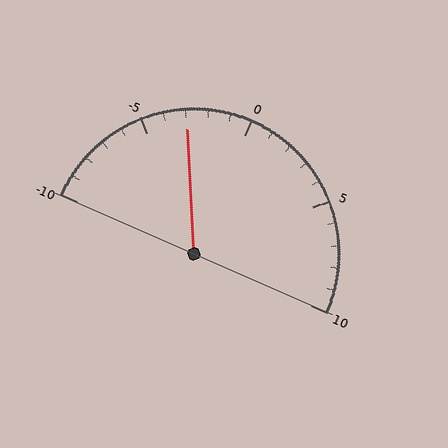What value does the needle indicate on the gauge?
The needle indicates approximately -3.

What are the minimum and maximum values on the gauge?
The gauge ranges from -10 to 10.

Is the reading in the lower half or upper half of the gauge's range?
The reading is in the lower half of the range (-10 to 10).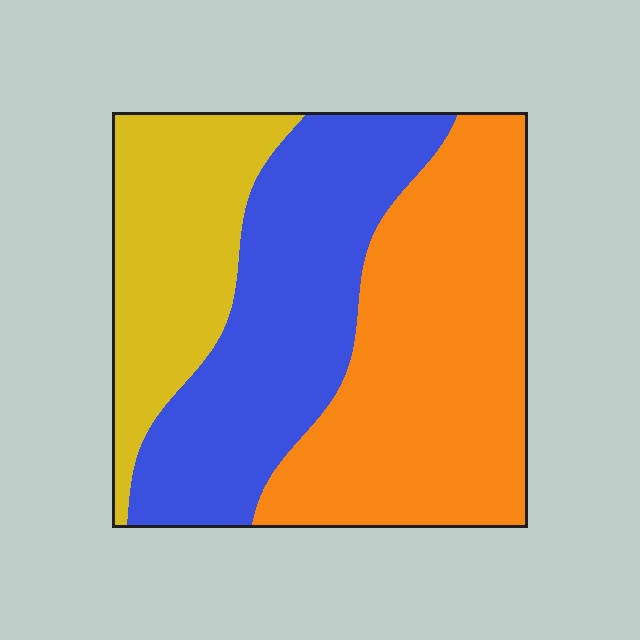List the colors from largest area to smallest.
From largest to smallest: orange, blue, yellow.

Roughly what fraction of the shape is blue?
Blue covers roughly 35% of the shape.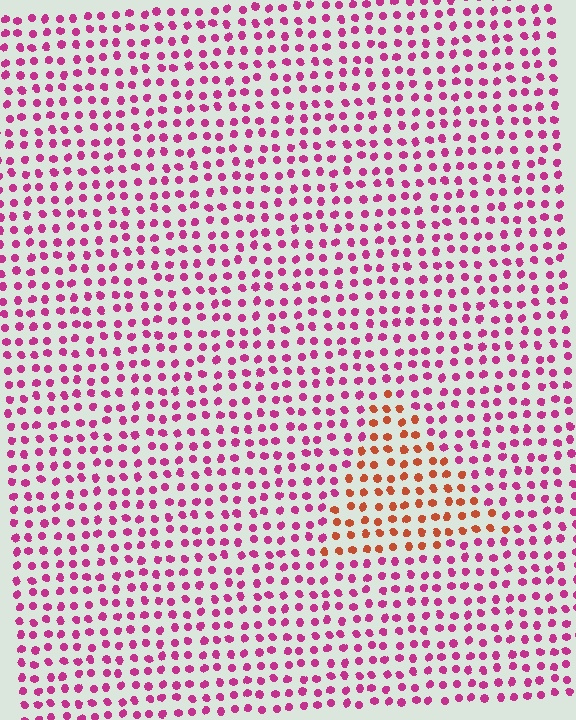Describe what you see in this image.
The image is filled with small magenta elements in a uniform arrangement. A triangle-shaped region is visible where the elements are tinted to a slightly different hue, forming a subtle color boundary.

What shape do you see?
I see a triangle.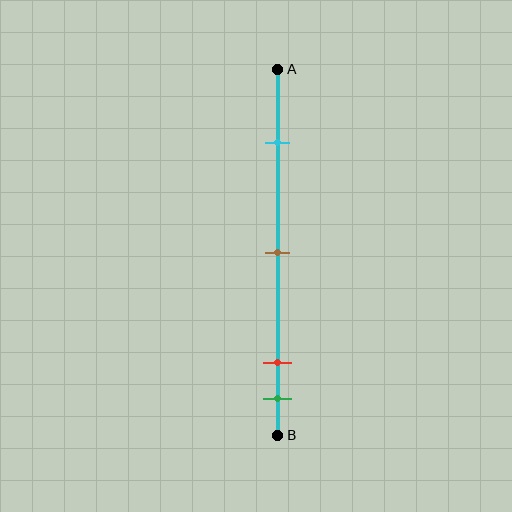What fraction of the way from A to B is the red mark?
The red mark is approximately 80% (0.8) of the way from A to B.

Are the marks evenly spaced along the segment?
No, the marks are not evenly spaced.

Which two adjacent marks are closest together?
The red and green marks are the closest adjacent pair.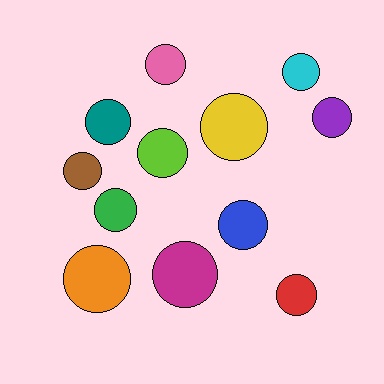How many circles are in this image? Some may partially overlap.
There are 12 circles.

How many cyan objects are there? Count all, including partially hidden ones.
There is 1 cyan object.